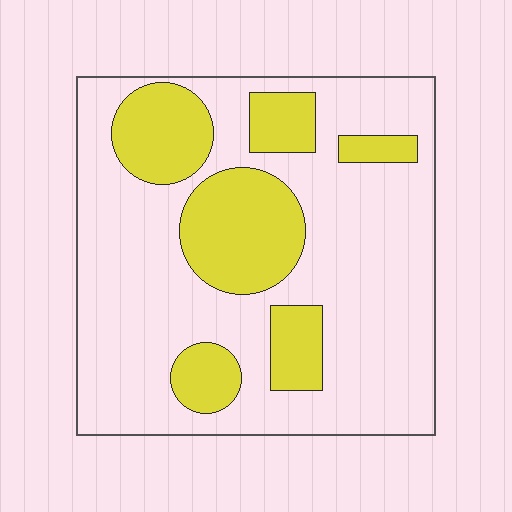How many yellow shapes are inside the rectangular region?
6.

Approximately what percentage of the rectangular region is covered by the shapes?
Approximately 30%.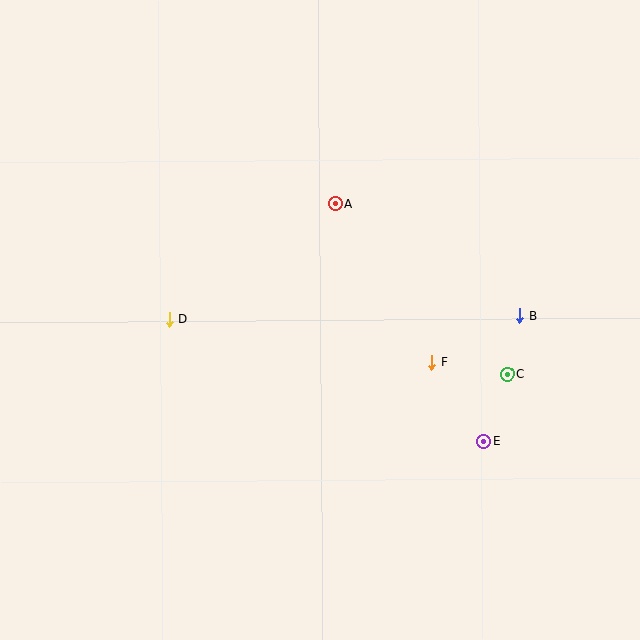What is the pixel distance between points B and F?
The distance between B and F is 99 pixels.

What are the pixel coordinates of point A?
Point A is at (335, 204).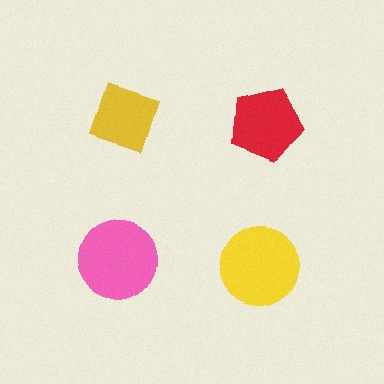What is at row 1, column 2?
A red pentagon.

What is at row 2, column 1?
A pink circle.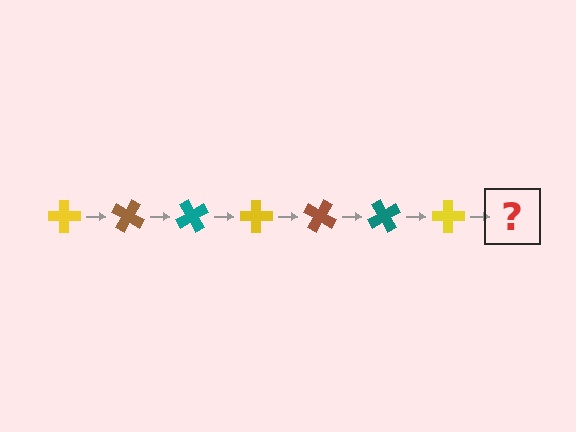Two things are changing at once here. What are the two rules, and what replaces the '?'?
The two rules are that it rotates 30 degrees each step and the color cycles through yellow, brown, and teal. The '?' should be a brown cross, rotated 210 degrees from the start.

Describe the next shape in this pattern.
It should be a brown cross, rotated 210 degrees from the start.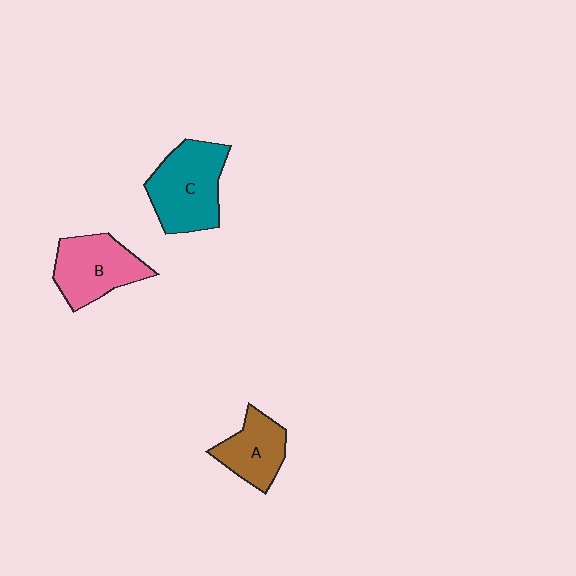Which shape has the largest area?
Shape C (teal).